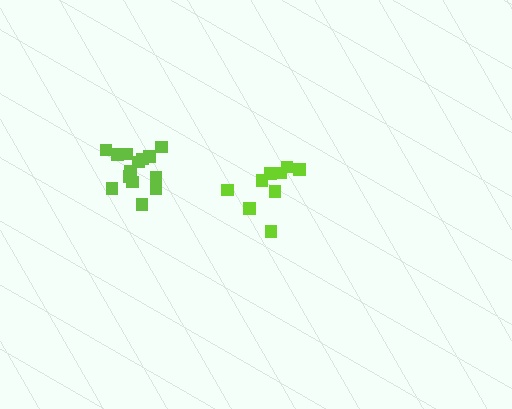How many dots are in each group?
Group 1: 9 dots, Group 2: 14 dots (23 total).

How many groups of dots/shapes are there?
There are 2 groups.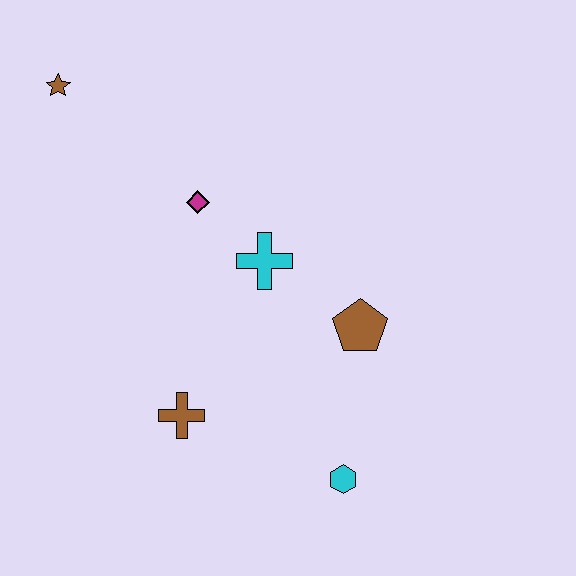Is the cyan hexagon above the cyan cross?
No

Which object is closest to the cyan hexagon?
The brown pentagon is closest to the cyan hexagon.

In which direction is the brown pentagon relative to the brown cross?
The brown pentagon is to the right of the brown cross.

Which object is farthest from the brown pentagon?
The brown star is farthest from the brown pentagon.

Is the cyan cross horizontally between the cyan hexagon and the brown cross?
Yes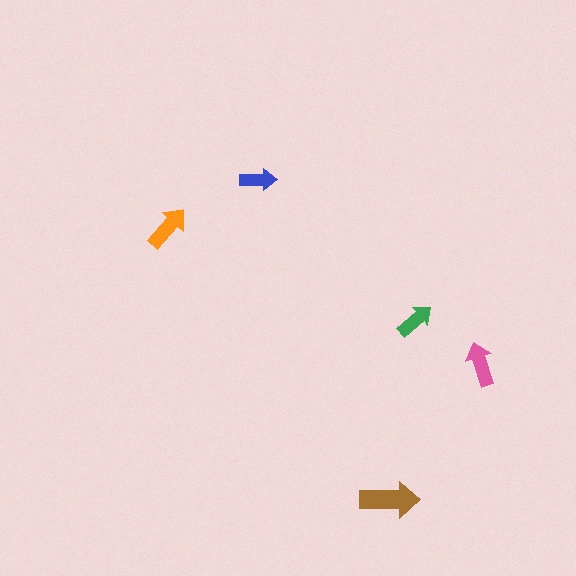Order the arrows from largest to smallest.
the brown one, the orange one, the pink one, the green one, the blue one.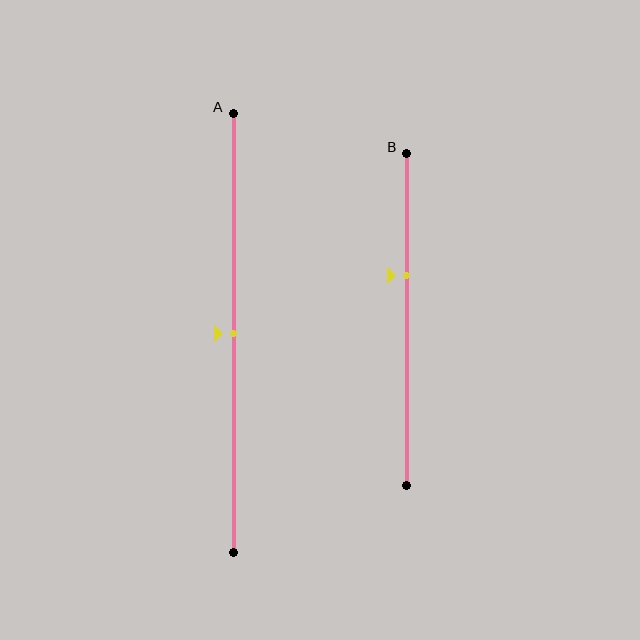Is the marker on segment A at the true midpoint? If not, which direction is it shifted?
Yes, the marker on segment A is at the true midpoint.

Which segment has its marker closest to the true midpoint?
Segment A has its marker closest to the true midpoint.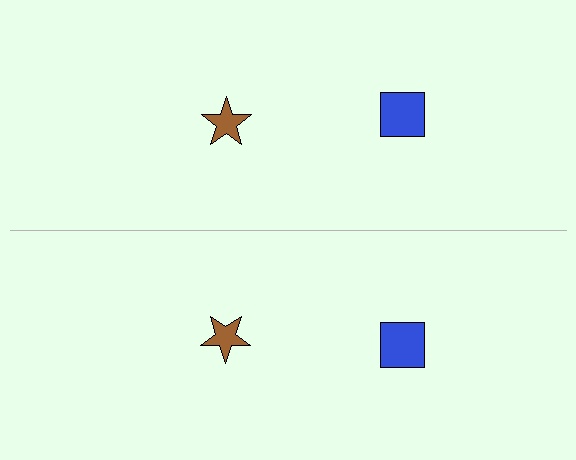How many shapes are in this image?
There are 4 shapes in this image.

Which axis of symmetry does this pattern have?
The pattern has a horizontal axis of symmetry running through the center of the image.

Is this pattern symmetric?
Yes, this pattern has bilateral (reflection) symmetry.